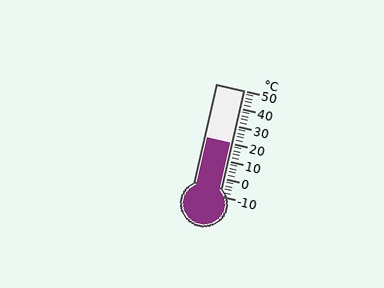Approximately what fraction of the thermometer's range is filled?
The thermometer is filled to approximately 50% of its range.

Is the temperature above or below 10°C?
The temperature is above 10°C.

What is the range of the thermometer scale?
The thermometer scale ranges from -10°C to 50°C.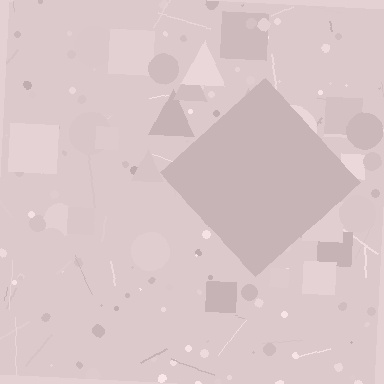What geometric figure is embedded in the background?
A diamond is embedded in the background.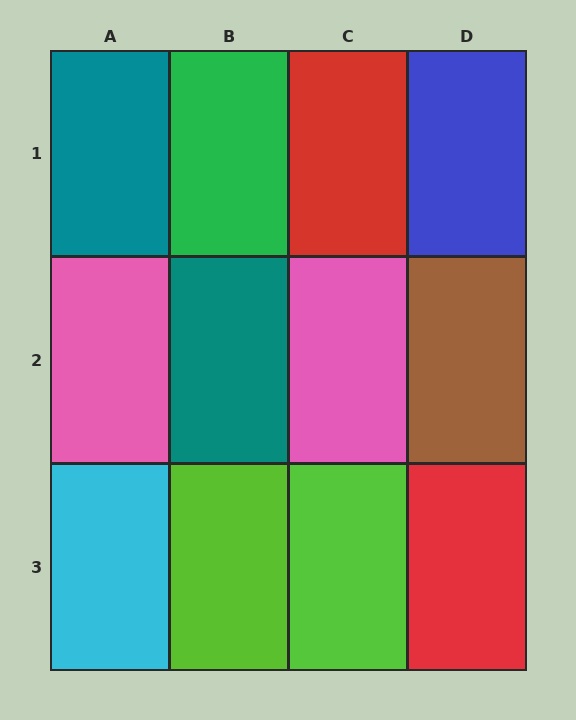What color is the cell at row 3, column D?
Red.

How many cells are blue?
1 cell is blue.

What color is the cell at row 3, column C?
Lime.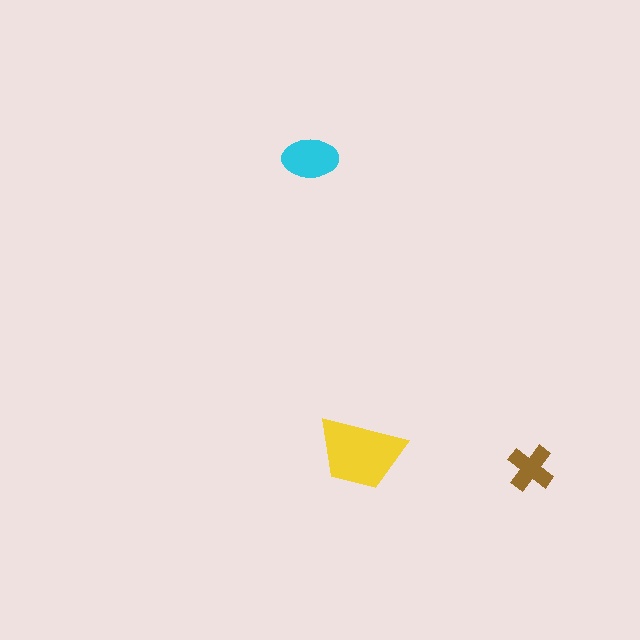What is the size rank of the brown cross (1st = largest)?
3rd.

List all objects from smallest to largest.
The brown cross, the cyan ellipse, the yellow trapezoid.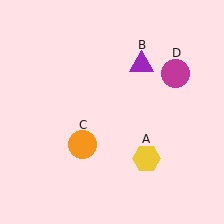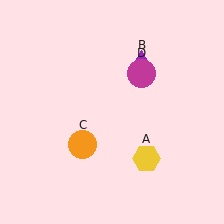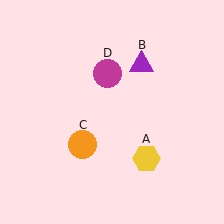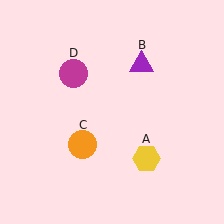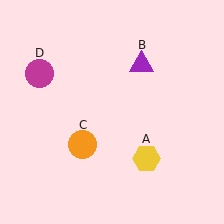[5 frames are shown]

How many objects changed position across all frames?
1 object changed position: magenta circle (object D).